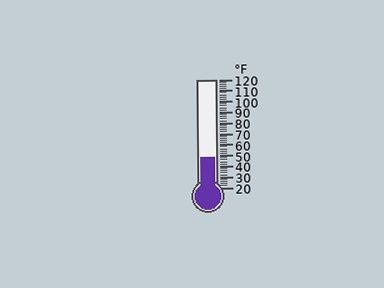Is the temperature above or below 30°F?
The temperature is above 30°F.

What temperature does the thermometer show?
The thermometer shows approximately 48°F.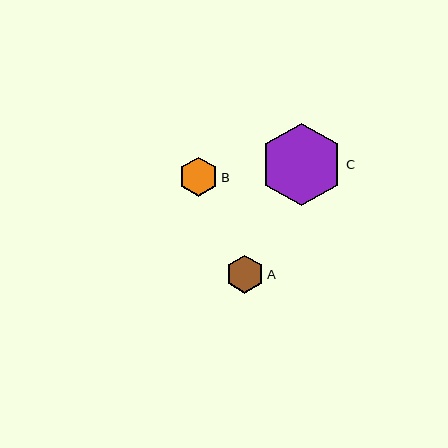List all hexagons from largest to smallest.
From largest to smallest: C, B, A.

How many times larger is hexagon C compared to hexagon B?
Hexagon C is approximately 2.1 times the size of hexagon B.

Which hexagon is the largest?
Hexagon C is the largest with a size of approximately 83 pixels.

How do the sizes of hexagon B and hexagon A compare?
Hexagon B and hexagon A are approximately the same size.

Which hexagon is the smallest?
Hexagon A is the smallest with a size of approximately 38 pixels.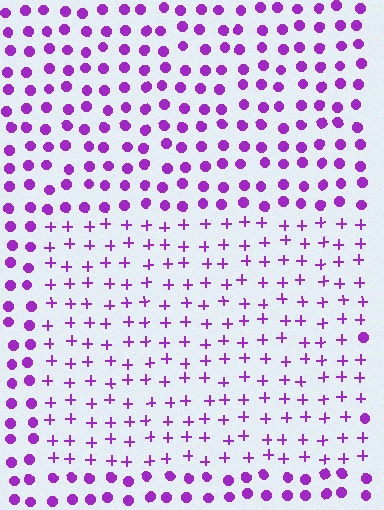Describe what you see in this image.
The image is filled with small purple elements arranged in a uniform grid. A rectangle-shaped region contains plus signs, while the surrounding area contains circles. The boundary is defined purely by the change in element shape.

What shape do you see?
I see a rectangle.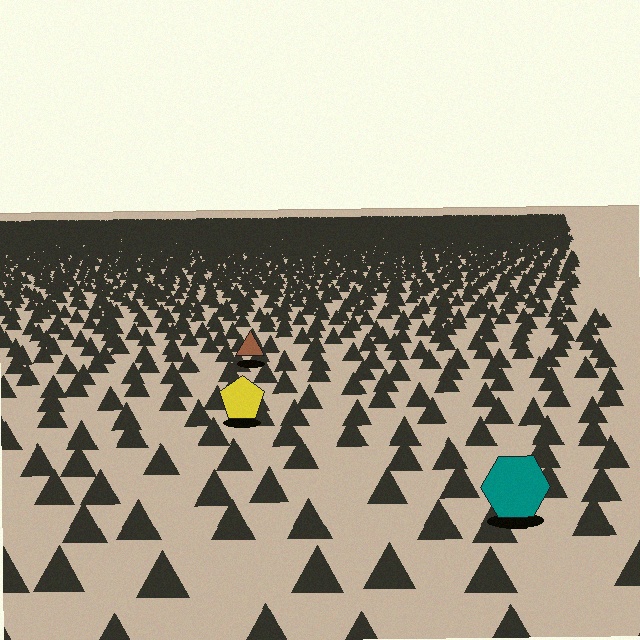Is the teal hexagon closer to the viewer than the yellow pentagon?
Yes. The teal hexagon is closer — you can tell from the texture gradient: the ground texture is coarser near it.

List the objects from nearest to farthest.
From nearest to farthest: the teal hexagon, the yellow pentagon, the brown triangle.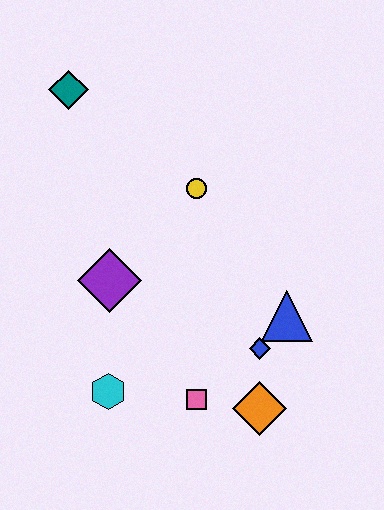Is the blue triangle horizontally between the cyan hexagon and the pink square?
No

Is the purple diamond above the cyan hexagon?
Yes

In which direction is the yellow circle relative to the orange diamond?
The yellow circle is above the orange diamond.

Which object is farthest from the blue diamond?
The teal diamond is farthest from the blue diamond.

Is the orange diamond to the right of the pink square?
Yes